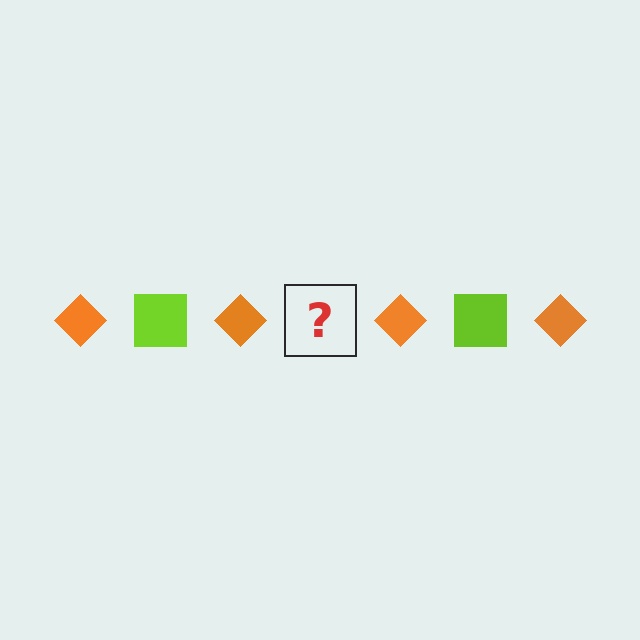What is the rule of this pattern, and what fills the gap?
The rule is that the pattern alternates between orange diamond and lime square. The gap should be filled with a lime square.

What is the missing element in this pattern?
The missing element is a lime square.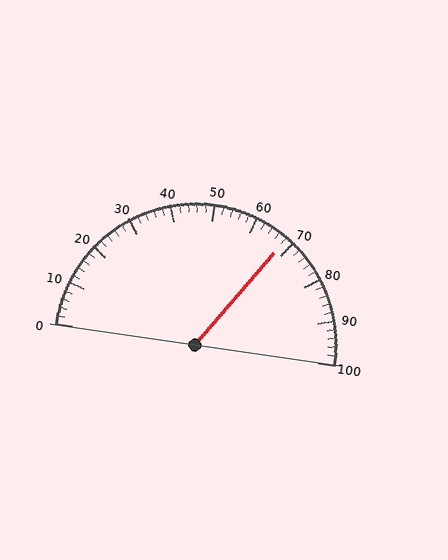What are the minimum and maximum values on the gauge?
The gauge ranges from 0 to 100.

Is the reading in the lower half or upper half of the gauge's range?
The reading is in the upper half of the range (0 to 100).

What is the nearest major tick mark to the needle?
The nearest major tick mark is 70.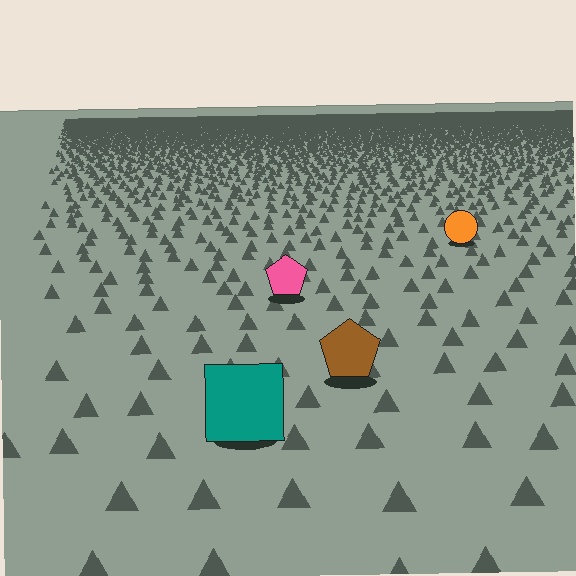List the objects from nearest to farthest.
From nearest to farthest: the teal square, the brown pentagon, the pink pentagon, the orange circle.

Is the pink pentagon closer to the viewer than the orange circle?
Yes. The pink pentagon is closer — you can tell from the texture gradient: the ground texture is coarser near it.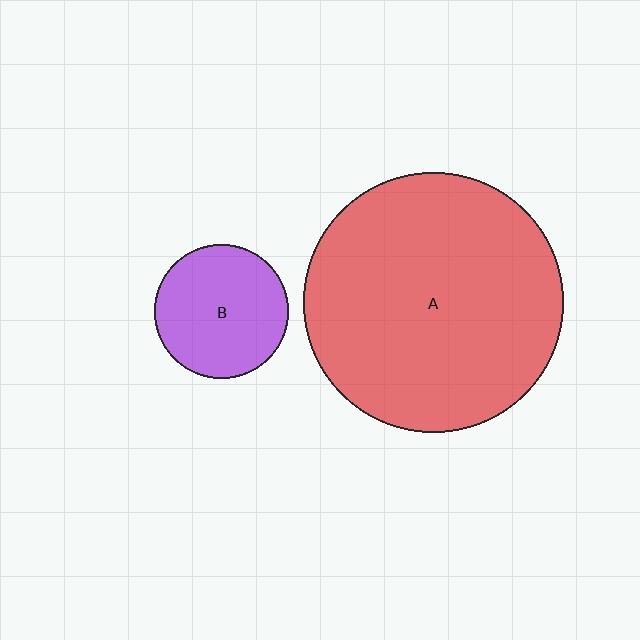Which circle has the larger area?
Circle A (red).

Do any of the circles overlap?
No, none of the circles overlap.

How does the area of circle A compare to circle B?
Approximately 3.7 times.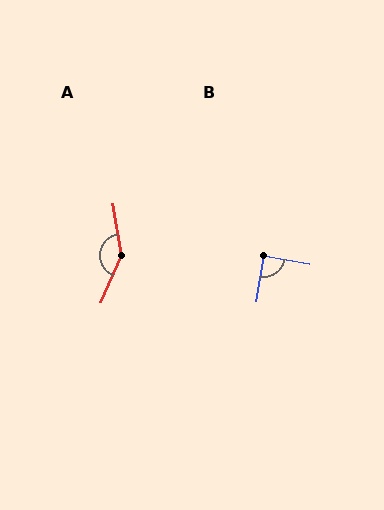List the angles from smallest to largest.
B (89°), A (147°).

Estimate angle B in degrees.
Approximately 89 degrees.